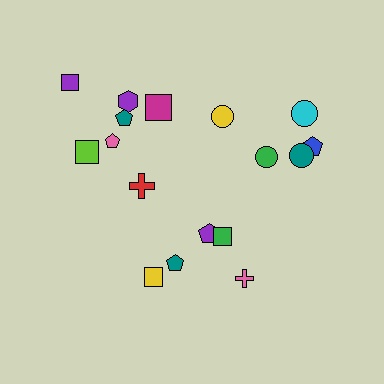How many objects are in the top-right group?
There are 5 objects.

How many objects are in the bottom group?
There are 5 objects.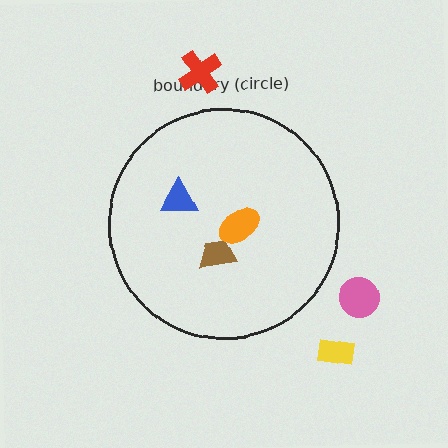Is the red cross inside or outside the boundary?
Outside.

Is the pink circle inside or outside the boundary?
Outside.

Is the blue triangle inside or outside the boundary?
Inside.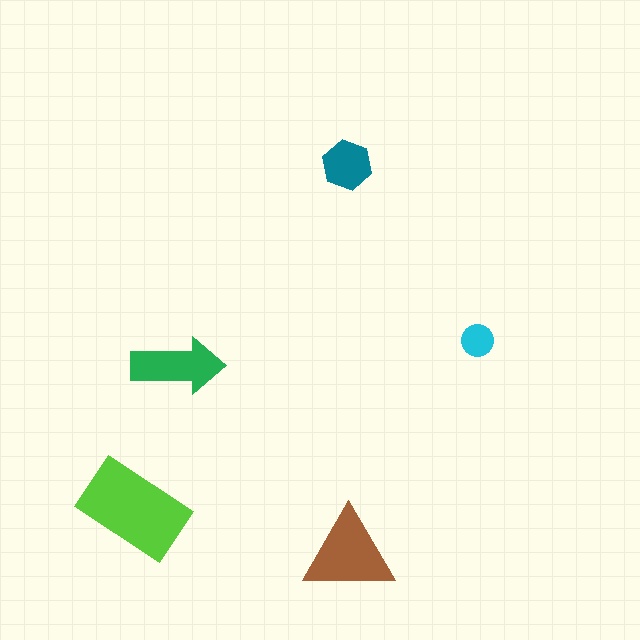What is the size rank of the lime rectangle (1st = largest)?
1st.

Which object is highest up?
The teal hexagon is topmost.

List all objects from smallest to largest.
The cyan circle, the teal hexagon, the green arrow, the brown triangle, the lime rectangle.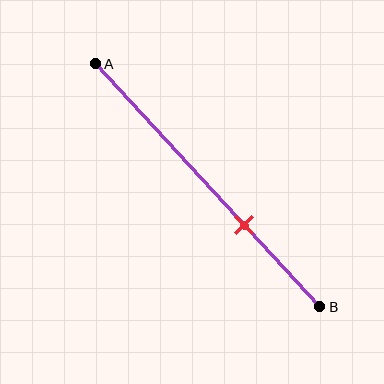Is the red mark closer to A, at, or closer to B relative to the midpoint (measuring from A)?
The red mark is closer to point B than the midpoint of segment AB.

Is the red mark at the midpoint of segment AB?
No, the mark is at about 65% from A, not at the 50% midpoint.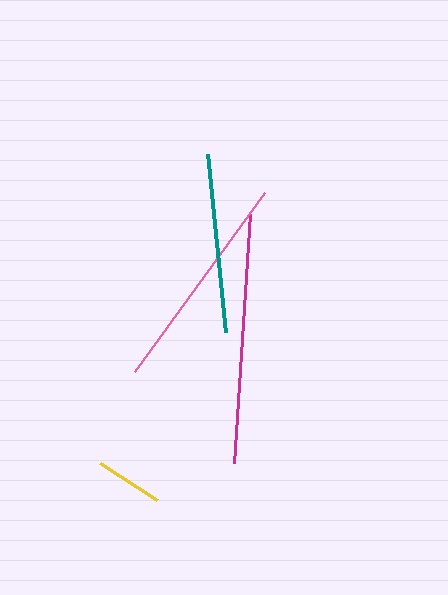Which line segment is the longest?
The magenta line is the longest at approximately 249 pixels.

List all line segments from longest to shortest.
From longest to shortest: magenta, pink, teal, yellow.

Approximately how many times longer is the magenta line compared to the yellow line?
The magenta line is approximately 3.7 times the length of the yellow line.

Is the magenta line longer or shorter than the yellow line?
The magenta line is longer than the yellow line.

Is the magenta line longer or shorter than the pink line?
The magenta line is longer than the pink line.